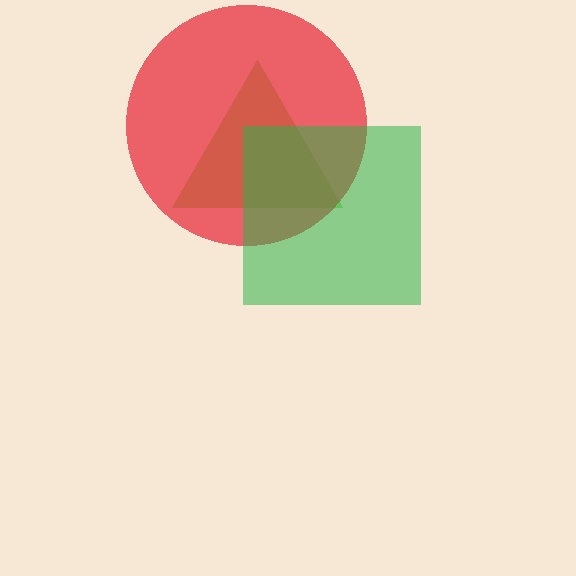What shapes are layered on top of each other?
The layered shapes are: a lime triangle, a red circle, a green square.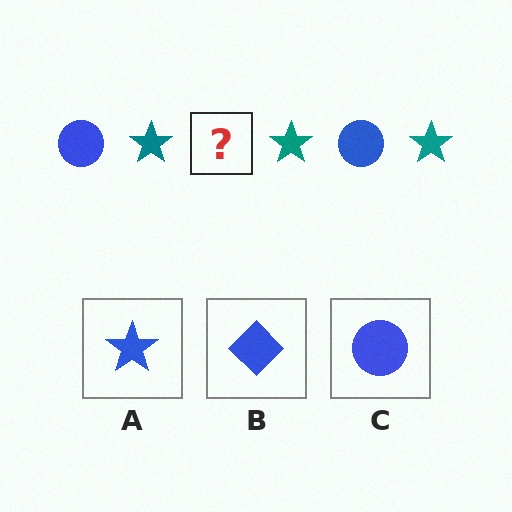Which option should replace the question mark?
Option C.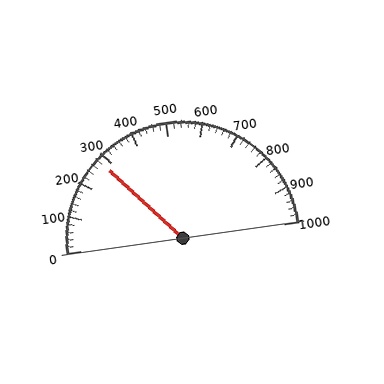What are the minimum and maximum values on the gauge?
The gauge ranges from 0 to 1000.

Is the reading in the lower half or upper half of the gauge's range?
The reading is in the lower half of the range (0 to 1000).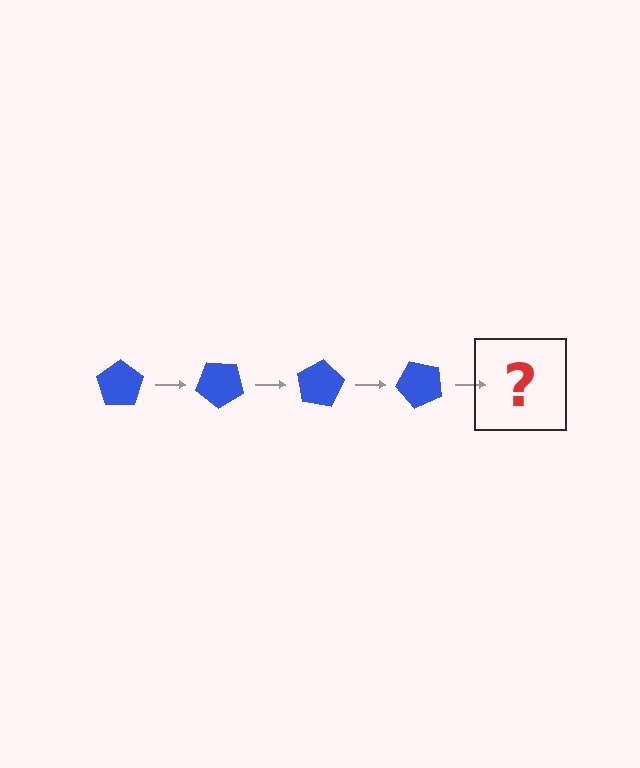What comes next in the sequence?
The next element should be a blue pentagon rotated 160 degrees.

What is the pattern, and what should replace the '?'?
The pattern is that the pentagon rotates 40 degrees each step. The '?' should be a blue pentagon rotated 160 degrees.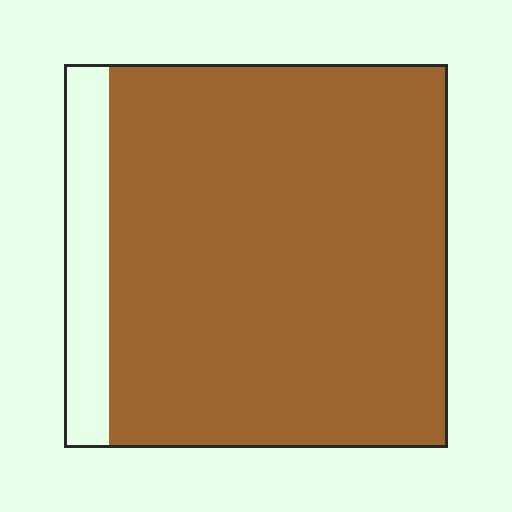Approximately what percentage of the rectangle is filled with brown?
Approximately 90%.